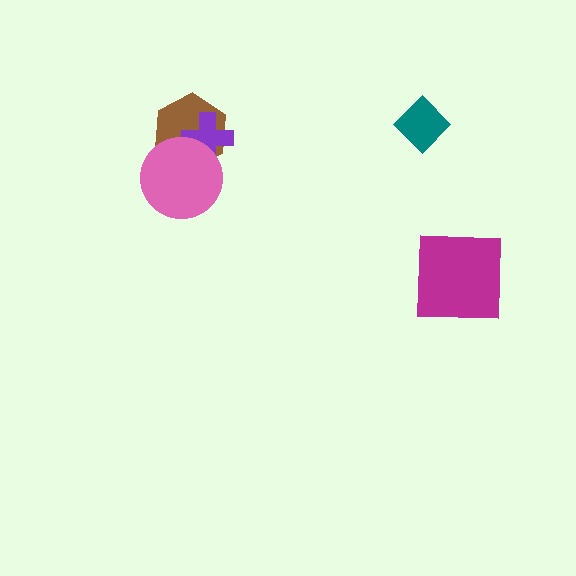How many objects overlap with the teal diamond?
0 objects overlap with the teal diamond.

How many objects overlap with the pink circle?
2 objects overlap with the pink circle.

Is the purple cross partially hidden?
Yes, it is partially covered by another shape.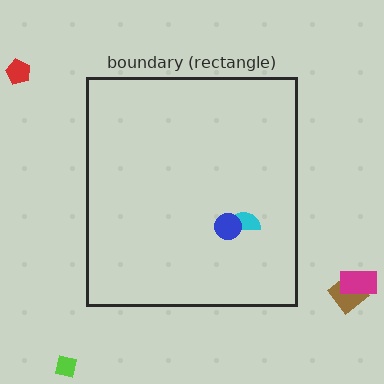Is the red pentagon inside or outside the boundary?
Outside.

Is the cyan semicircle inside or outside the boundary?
Inside.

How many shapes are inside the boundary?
2 inside, 4 outside.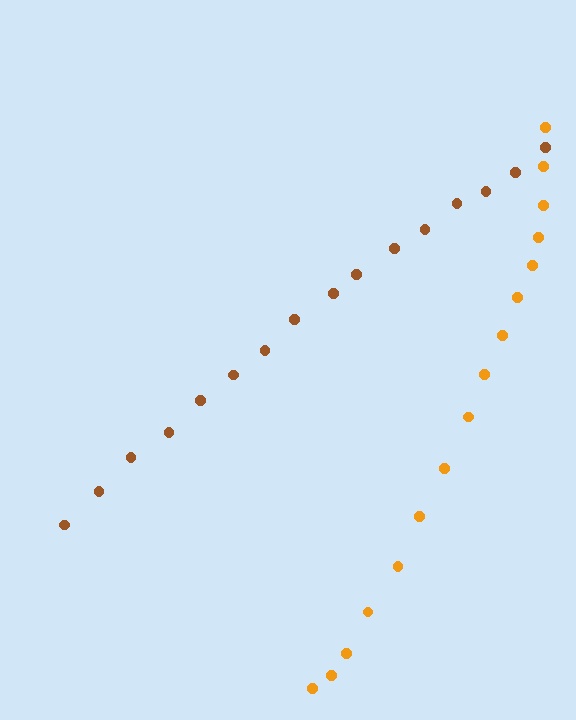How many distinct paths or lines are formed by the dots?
There are 2 distinct paths.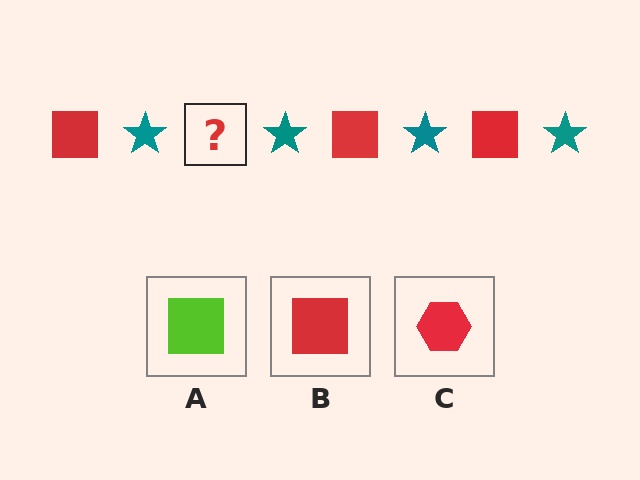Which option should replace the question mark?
Option B.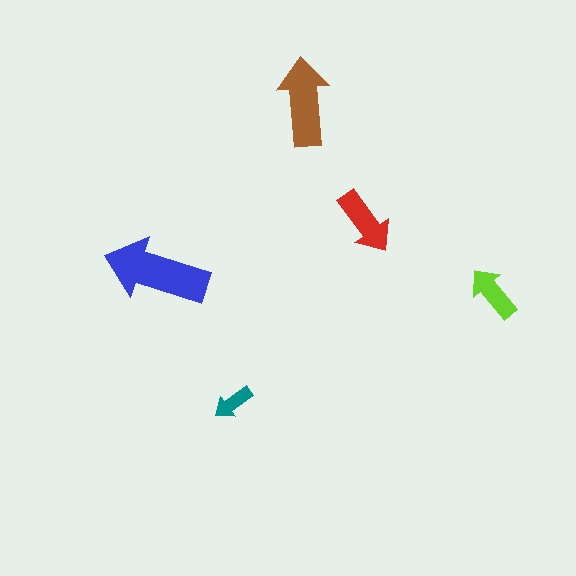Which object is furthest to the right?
The lime arrow is rightmost.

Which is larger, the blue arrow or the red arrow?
The blue one.